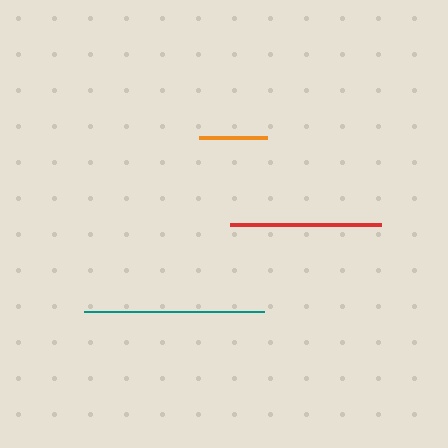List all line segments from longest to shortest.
From longest to shortest: teal, red, orange.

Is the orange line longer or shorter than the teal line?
The teal line is longer than the orange line.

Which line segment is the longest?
The teal line is the longest at approximately 181 pixels.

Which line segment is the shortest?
The orange line is the shortest at approximately 67 pixels.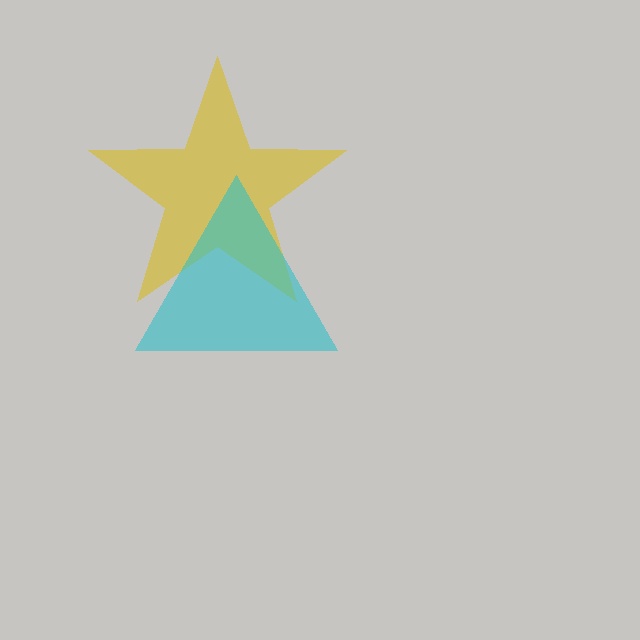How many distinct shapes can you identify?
There are 2 distinct shapes: a yellow star, a cyan triangle.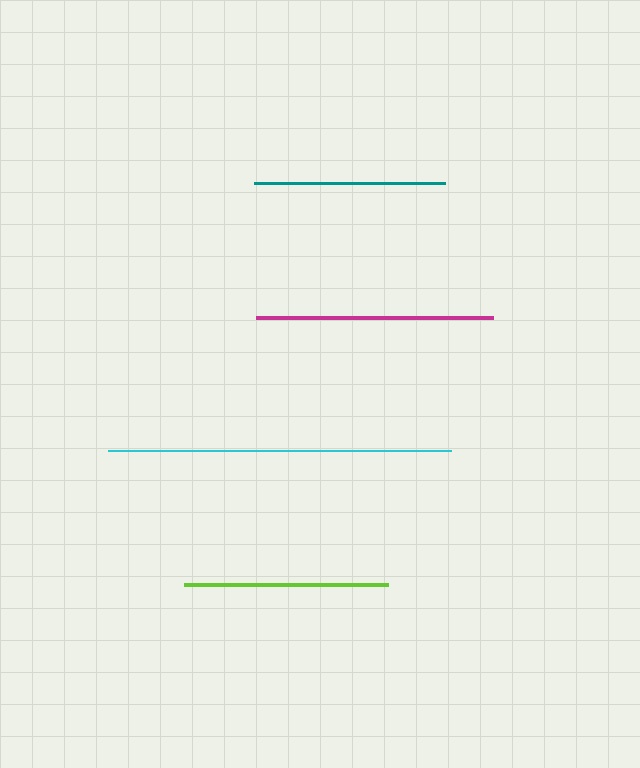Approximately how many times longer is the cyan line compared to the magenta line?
The cyan line is approximately 1.5 times the length of the magenta line.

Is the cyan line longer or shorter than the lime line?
The cyan line is longer than the lime line.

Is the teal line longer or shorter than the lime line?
The lime line is longer than the teal line.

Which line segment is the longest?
The cyan line is the longest at approximately 343 pixels.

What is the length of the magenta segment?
The magenta segment is approximately 236 pixels long.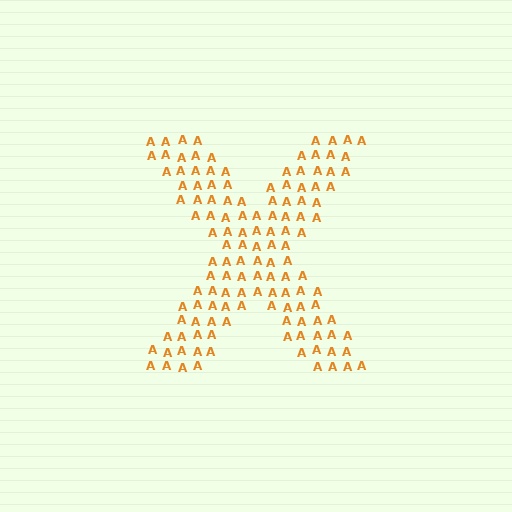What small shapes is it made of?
It is made of small letter A's.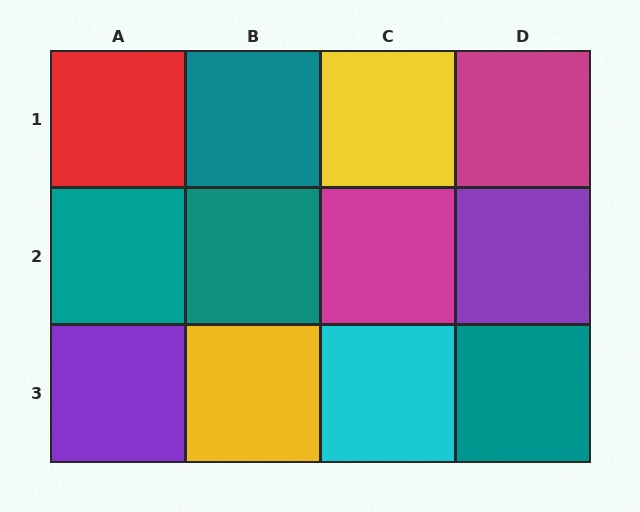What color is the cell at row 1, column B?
Teal.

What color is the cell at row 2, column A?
Teal.